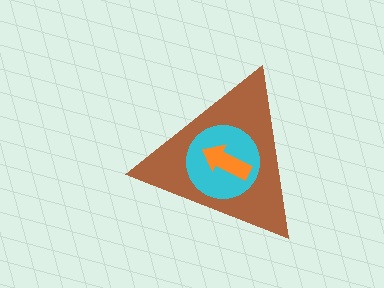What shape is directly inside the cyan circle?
The orange arrow.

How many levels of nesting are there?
3.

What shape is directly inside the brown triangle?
The cyan circle.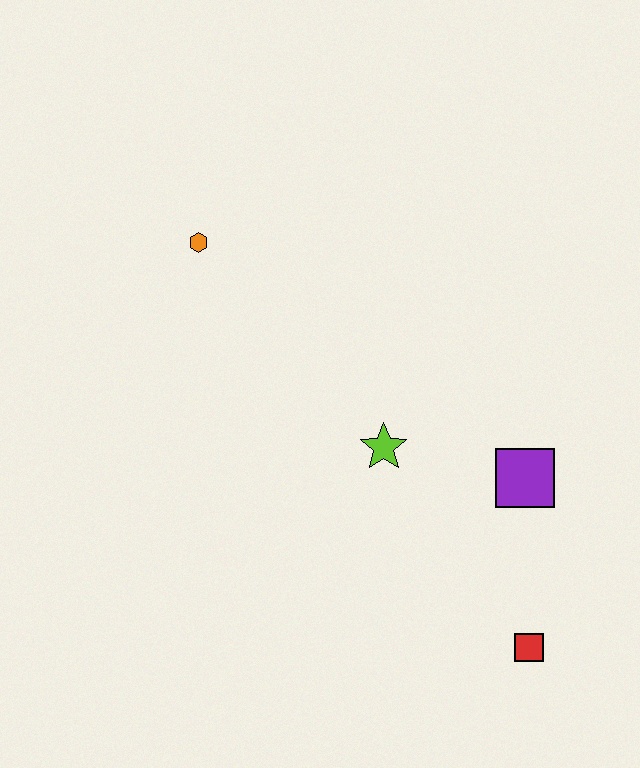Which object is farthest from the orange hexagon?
The red square is farthest from the orange hexagon.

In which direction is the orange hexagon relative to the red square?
The orange hexagon is above the red square.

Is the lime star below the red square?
No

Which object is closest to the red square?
The purple square is closest to the red square.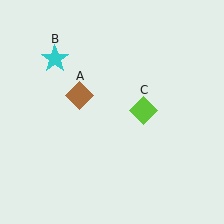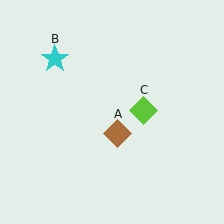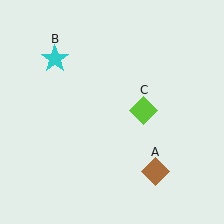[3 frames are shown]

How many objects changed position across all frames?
1 object changed position: brown diamond (object A).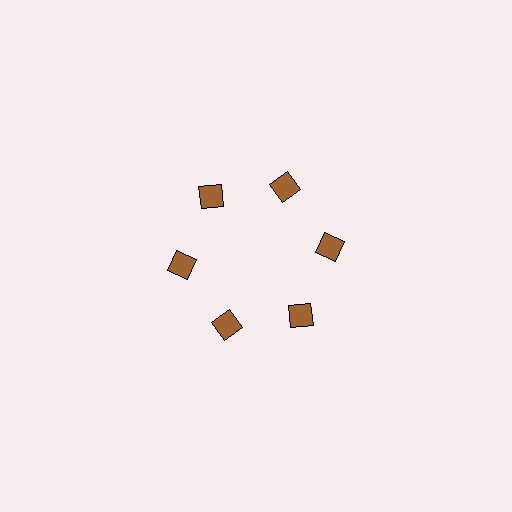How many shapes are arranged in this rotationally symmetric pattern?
There are 6 shapes, arranged in 6 groups of 1.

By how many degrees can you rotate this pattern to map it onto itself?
The pattern maps onto itself every 60 degrees of rotation.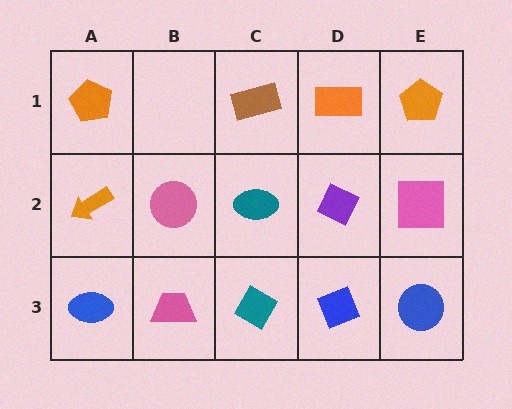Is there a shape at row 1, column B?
No, that cell is empty.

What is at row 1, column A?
An orange pentagon.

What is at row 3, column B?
A pink trapezoid.